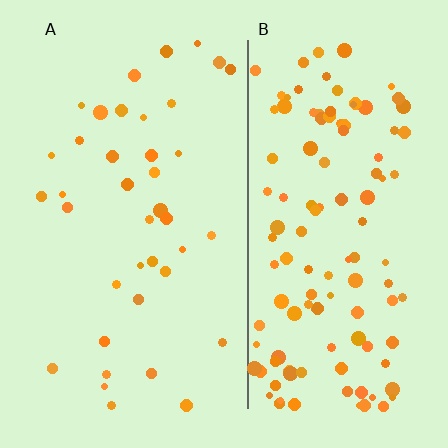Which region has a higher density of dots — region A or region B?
B (the right).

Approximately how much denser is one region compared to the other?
Approximately 3.2× — region B over region A.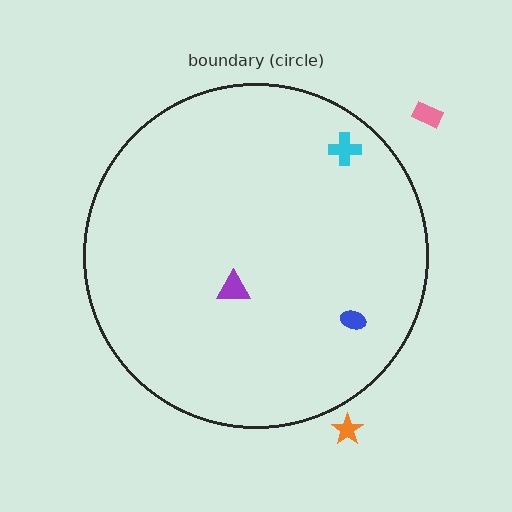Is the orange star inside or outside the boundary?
Outside.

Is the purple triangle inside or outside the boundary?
Inside.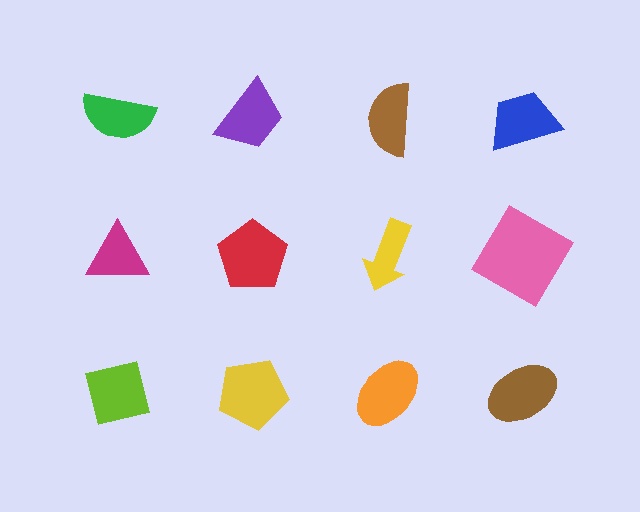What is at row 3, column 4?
A brown ellipse.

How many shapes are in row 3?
4 shapes.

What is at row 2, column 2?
A red pentagon.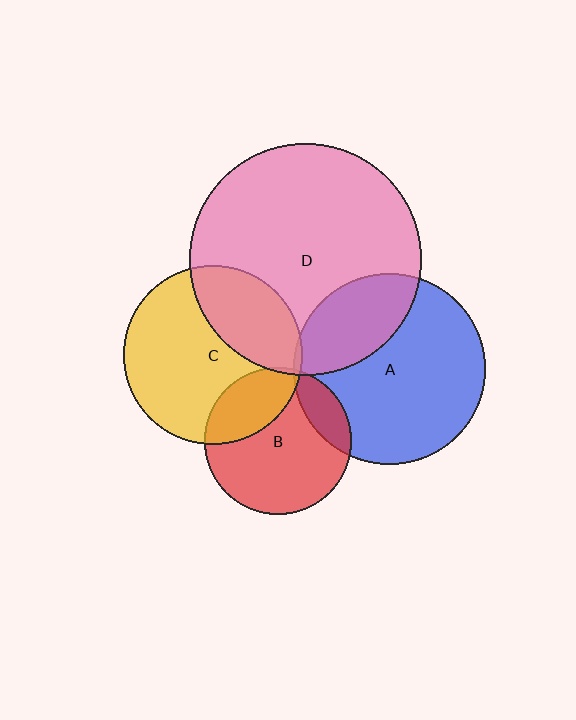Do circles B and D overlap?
Yes.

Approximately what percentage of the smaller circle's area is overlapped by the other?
Approximately 5%.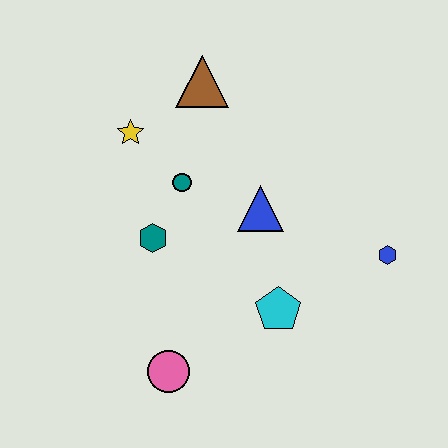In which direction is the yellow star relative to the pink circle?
The yellow star is above the pink circle.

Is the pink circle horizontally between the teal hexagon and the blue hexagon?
Yes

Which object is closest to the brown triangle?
The yellow star is closest to the brown triangle.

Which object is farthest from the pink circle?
The brown triangle is farthest from the pink circle.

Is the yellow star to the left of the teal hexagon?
Yes